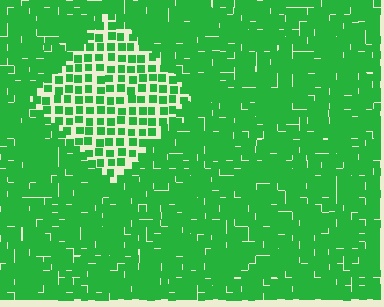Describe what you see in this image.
The image contains small green elements arranged at two different densities. A diamond-shaped region is visible where the elements are less densely packed than the surrounding area.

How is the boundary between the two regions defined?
The boundary is defined by a change in element density (approximately 2.1x ratio). All elements are the same color, size, and shape.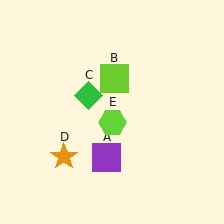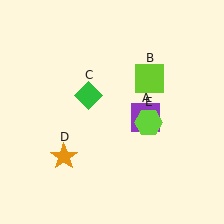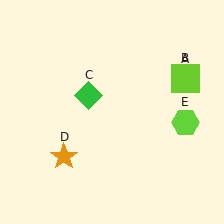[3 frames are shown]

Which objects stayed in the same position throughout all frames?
Green diamond (object C) and orange star (object D) remained stationary.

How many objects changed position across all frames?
3 objects changed position: purple square (object A), lime square (object B), lime hexagon (object E).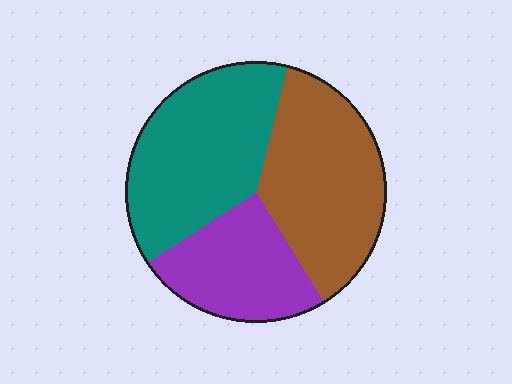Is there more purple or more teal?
Teal.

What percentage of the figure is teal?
Teal takes up about three eighths (3/8) of the figure.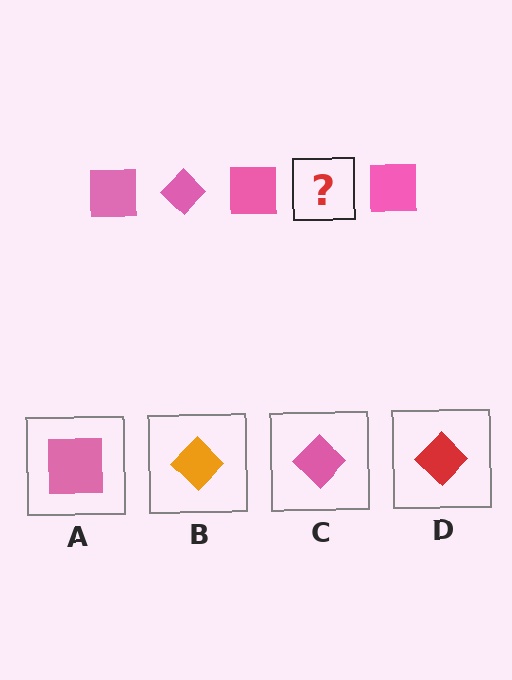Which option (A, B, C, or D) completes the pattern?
C.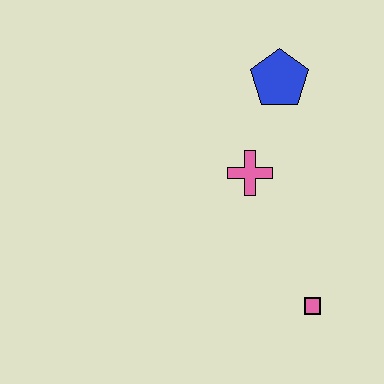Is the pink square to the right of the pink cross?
Yes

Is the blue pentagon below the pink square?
No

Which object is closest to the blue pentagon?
The pink cross is closest to the blue pentagon.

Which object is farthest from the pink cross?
The pink square is farthest from the pink cross.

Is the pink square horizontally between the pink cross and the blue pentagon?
No